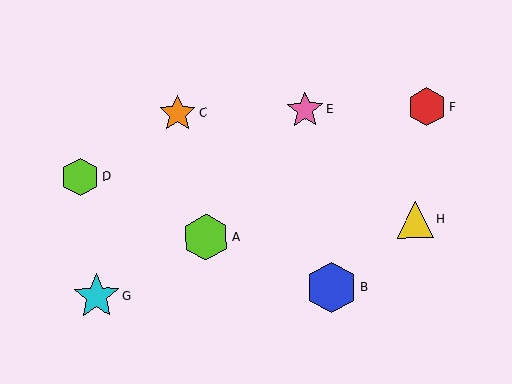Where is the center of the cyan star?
The center of the cyan star is at (97, 296).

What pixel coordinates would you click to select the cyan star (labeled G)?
Click at (97, 296) to select the cyan star G.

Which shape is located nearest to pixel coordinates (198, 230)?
The lime hexagon (labeled A) at (206, 237) is nearest to that location.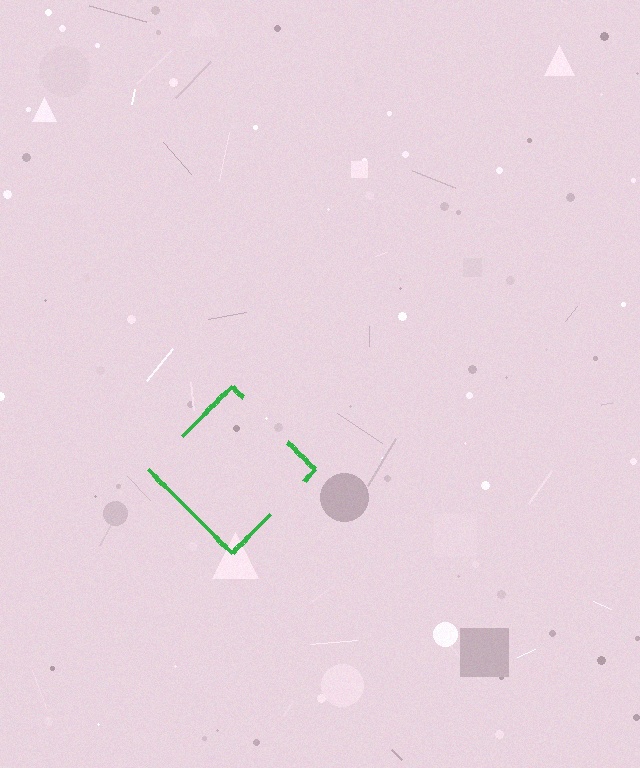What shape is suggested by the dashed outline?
The dashed outline suggests a diamond.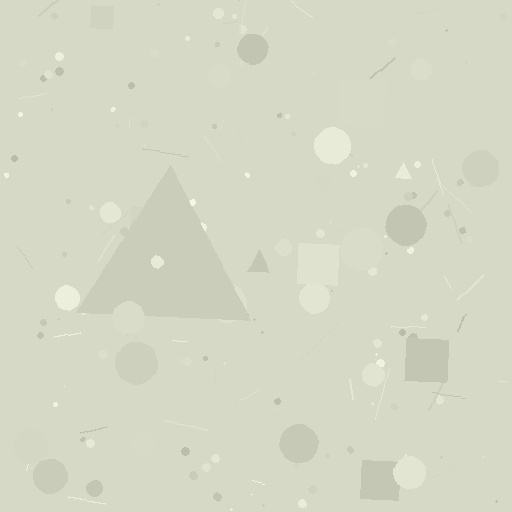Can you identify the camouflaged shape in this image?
The camouflaged shape is a triangle.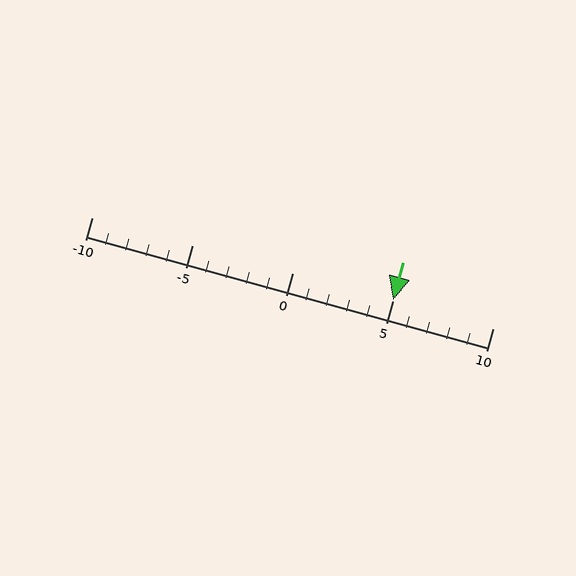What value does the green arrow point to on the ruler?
The green arrow points to approximately 5.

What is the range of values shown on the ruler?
The ruler shows values from -10 to 10.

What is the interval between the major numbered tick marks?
The major tick marks are spaced 5 units apart.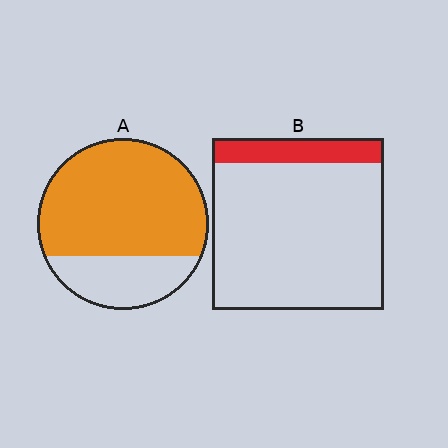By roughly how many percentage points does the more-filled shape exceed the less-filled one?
By roughly 60 percentage points (A over B).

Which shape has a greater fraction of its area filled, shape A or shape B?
Shape A.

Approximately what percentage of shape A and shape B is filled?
A is approximately 75% and B is approximately 15%.